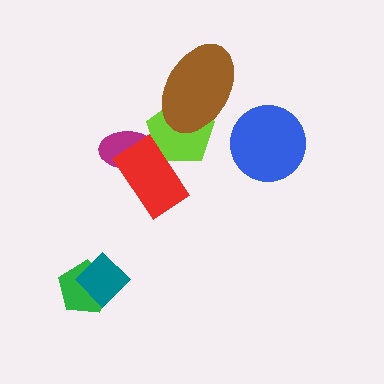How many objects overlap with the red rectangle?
2 objects overlap with the red rectangle.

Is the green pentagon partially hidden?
Yes, it is partially covered by another shape.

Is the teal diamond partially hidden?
No, no other shape covers it.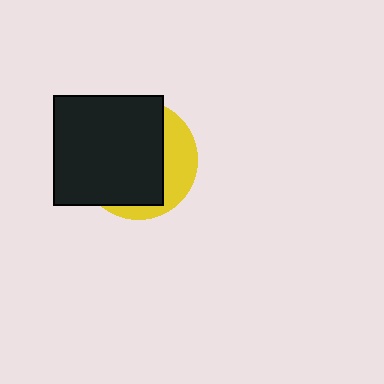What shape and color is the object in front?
The object in front is a black square.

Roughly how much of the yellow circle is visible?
A small part of it is visible (roughly 30%).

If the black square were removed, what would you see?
You would see the complete yellow circle.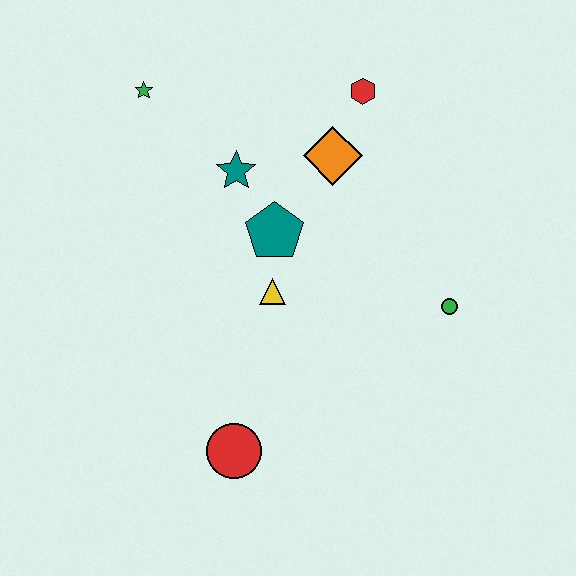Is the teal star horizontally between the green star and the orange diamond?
Yes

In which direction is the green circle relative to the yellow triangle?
The green circle is to the right of the yellow triangle.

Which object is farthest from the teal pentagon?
The red circle is farthest from the teal pentagon.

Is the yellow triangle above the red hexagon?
No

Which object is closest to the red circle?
The yellow triangle is closest to the red circle.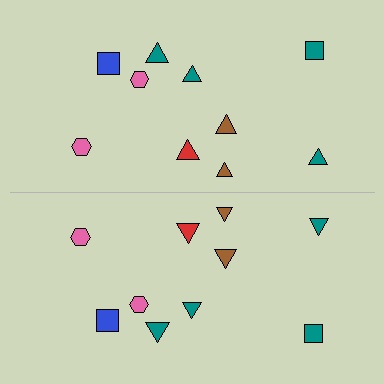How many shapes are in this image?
There are 20 shapes in this image.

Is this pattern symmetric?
Yes, this pattern has bilateral (reflection) symmetry.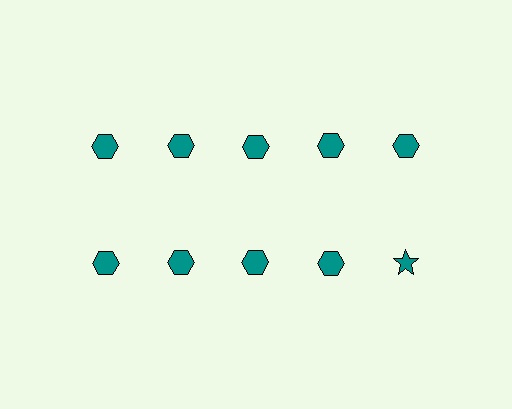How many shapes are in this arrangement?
There are 10 shapes arranged in a grid pattern.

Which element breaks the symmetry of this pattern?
The teal star in the second row, rightmost column breaks the symmetry. All other shapes are teal hexagons.